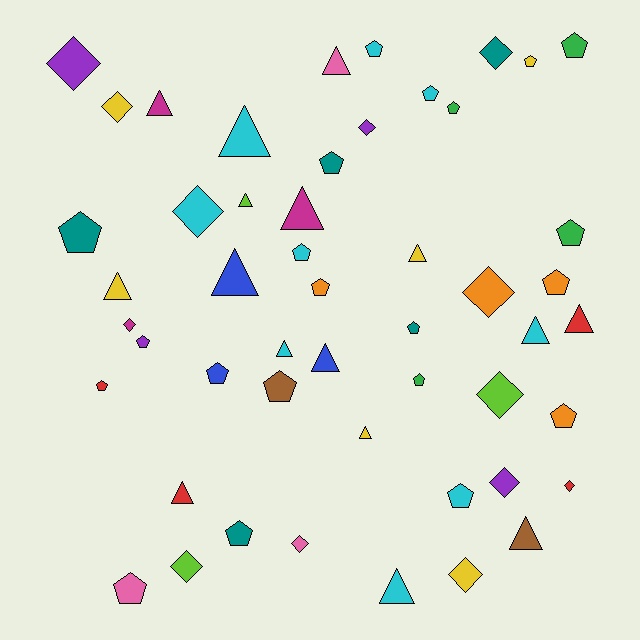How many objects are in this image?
There are 50 objects.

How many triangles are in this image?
There are 16 triangles.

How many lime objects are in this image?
There are 3 lime objects.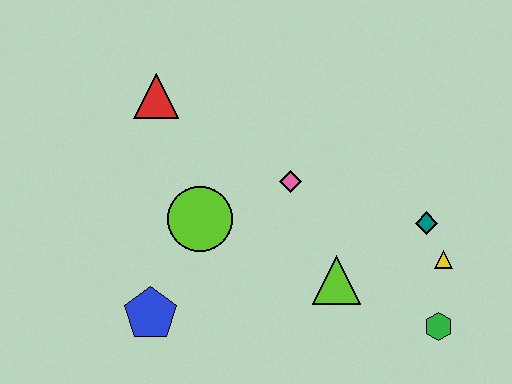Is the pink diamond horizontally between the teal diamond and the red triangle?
Yes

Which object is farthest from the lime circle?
The green hexagon is farthest from the lime circle.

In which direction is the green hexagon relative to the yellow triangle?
The green hexagon is below the yellow triangle.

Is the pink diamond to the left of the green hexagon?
Yes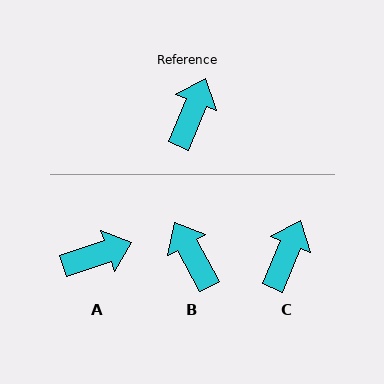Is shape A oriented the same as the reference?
No, it is off by about 49 degrees.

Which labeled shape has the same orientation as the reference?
C.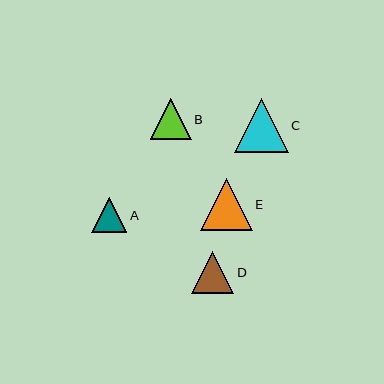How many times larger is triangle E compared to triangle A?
Triangle E is approximately 1.5 times the size of triangle A.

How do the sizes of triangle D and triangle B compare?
Triangle D and triangle B are approximately the same size.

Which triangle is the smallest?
Triangle A is the smallest with a size of approximately 35 pixels.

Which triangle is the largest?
Triangle C is the largest with a size of approximately 54 pixels.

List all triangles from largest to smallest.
From largest to smallest: C, E, D, B, A.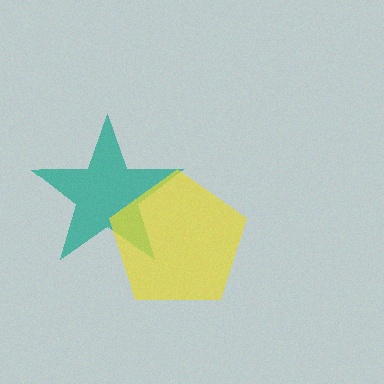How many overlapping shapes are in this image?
There are 2 overlapping shapes in the image.